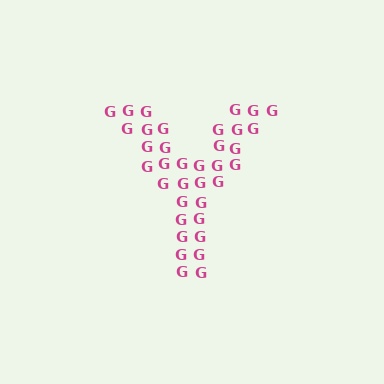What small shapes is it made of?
It is made of small letter G's.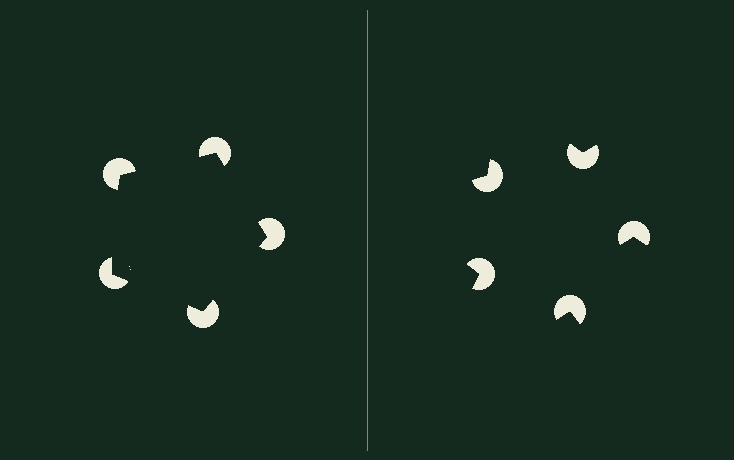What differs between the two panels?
The pac-man discs are positioned identically on both sides; only the wedge orientations differ. On the left they align to a pentagon; on the right they are misaligned.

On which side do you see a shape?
An illusory pentagon appears on the left side. On the right side the wedge cuts are rotated, so no coherent shape forms.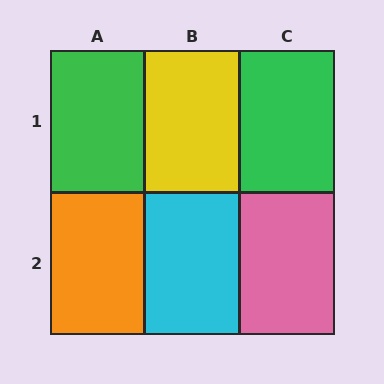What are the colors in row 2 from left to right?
Orange, cyan, pink.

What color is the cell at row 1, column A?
Green.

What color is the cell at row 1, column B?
Yellow.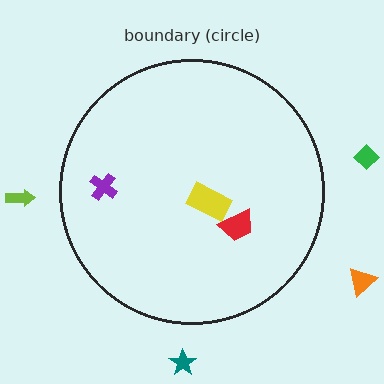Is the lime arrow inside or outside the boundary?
Outside.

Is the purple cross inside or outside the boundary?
Inside.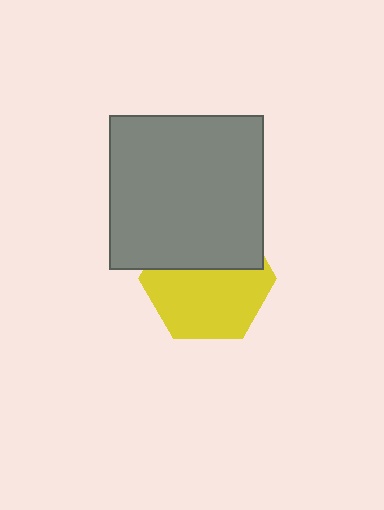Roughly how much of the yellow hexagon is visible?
About half of it is visible (roughly 60%).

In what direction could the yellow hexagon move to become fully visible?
The yellow hexagon could move down. That would shift it out from behind the gray square entirely.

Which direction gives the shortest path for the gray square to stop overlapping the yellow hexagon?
Moving up gives the shortest separation.